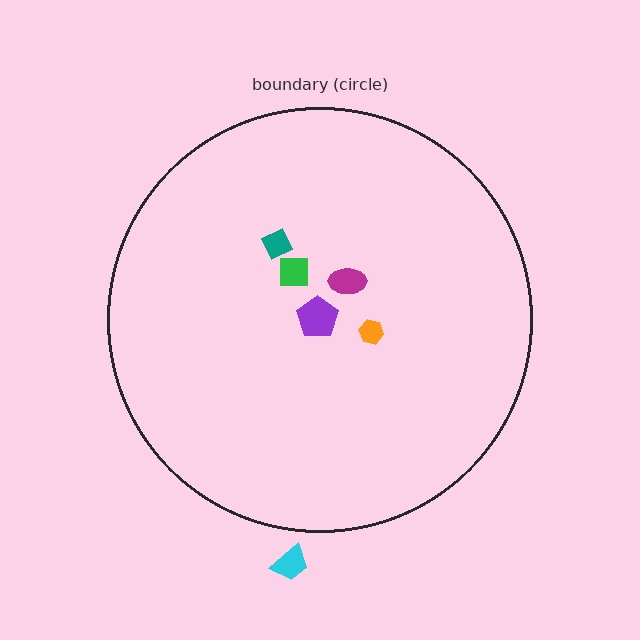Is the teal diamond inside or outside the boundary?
Inside.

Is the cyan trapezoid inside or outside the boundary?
Outside.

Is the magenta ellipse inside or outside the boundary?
Inside.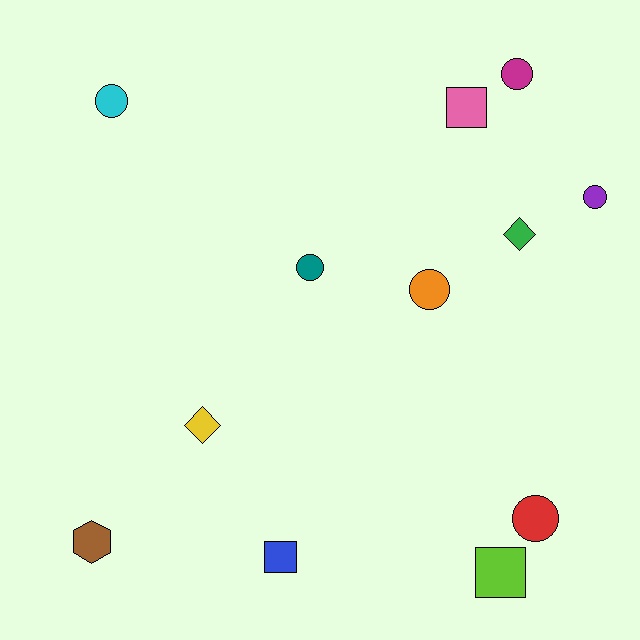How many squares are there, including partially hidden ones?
There are 3 squares.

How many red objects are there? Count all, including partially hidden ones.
There is 1 red object.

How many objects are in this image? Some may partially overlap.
There are 12 objects.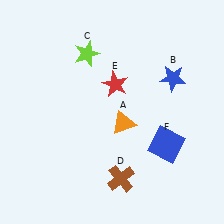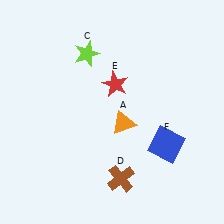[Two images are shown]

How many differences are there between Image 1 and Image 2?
There is 1 difference between the two images.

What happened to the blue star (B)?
The blue star (B) was removed in Image 2. It was in the top-right area of Image 1.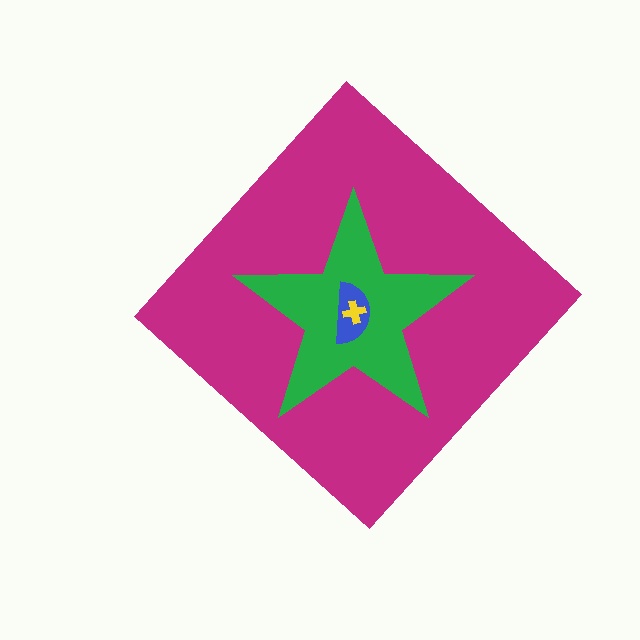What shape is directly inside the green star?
The blue semicircle.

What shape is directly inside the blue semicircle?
The yellow cross.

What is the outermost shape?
The magenta diamond.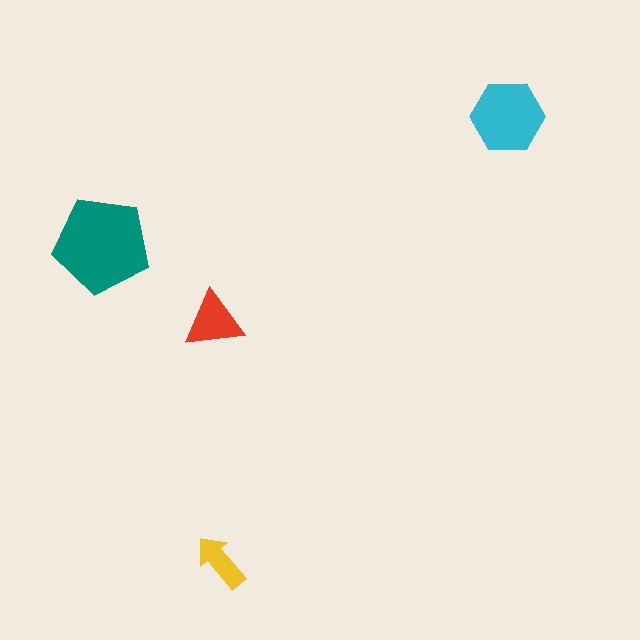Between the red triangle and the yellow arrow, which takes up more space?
The red triangle.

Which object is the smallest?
The yellow arrow.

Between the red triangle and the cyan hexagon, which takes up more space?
The cyan hexagon.